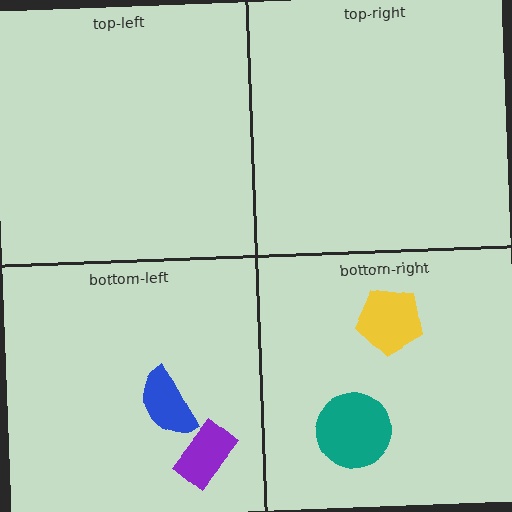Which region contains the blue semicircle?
The bottom-left region.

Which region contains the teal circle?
The bottom-right region.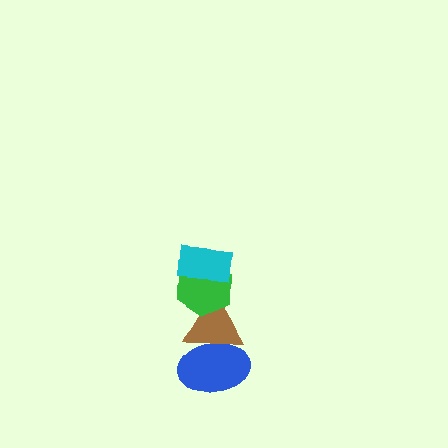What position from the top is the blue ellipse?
The blue ellipse is 4th from the top.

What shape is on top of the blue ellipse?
The brown triangle is on top of the blue ellipse.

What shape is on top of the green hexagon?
The cyan rectangle is on top of the green hexagon.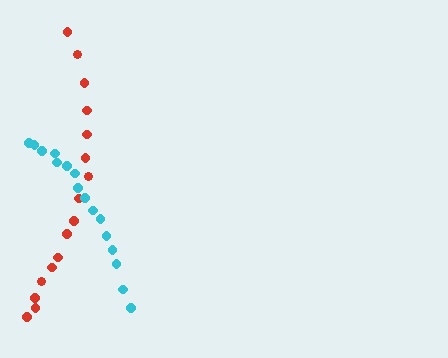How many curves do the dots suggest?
There are 2 distinct paths.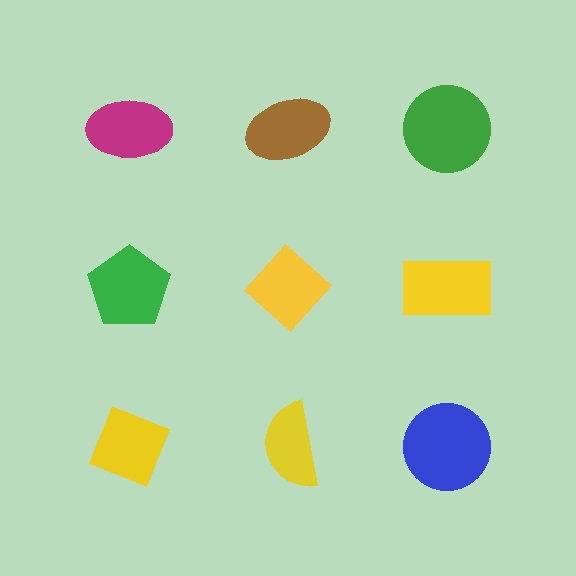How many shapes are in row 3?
3 shapes.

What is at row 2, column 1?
A green pentagon.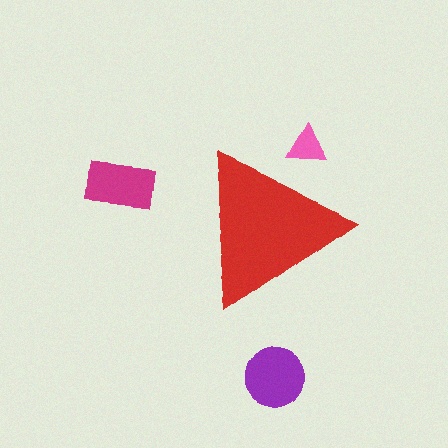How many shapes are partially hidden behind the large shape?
1 shape is partially hidden.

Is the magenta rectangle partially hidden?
No, the magenta rectangle is fully visible.